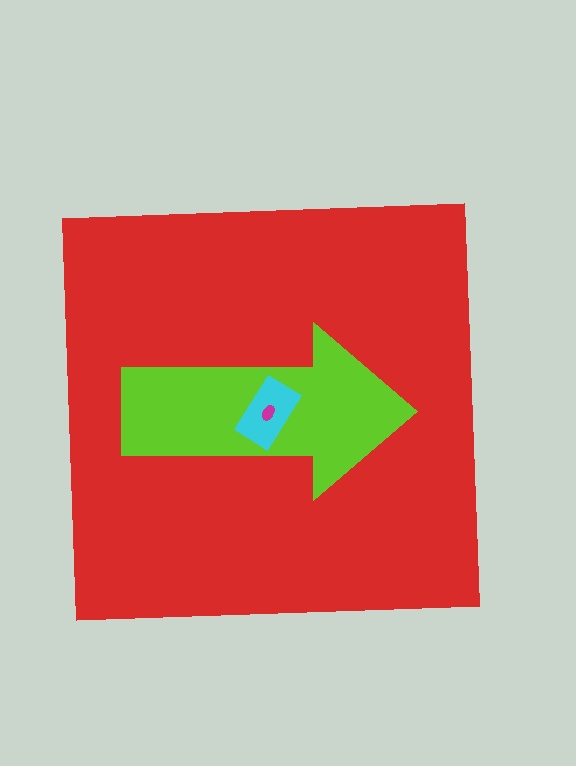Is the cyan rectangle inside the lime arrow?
Yes.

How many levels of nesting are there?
4.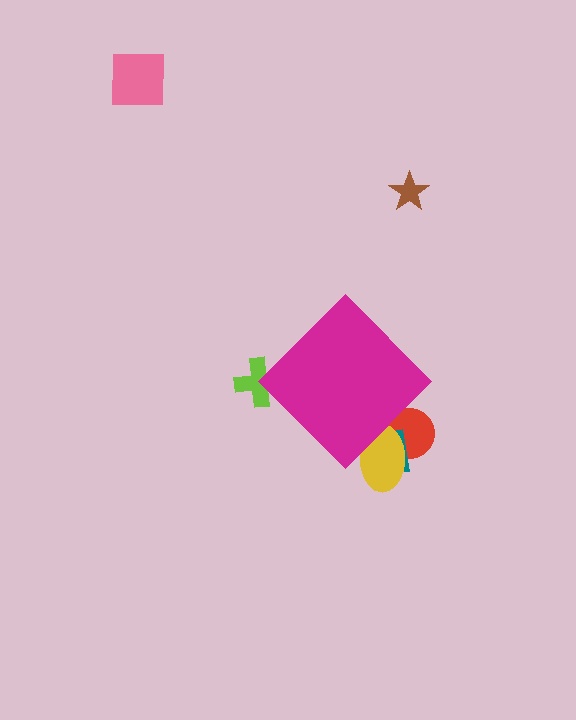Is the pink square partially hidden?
No, the pink square is fully visible.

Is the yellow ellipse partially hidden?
Yes, the yellow ellipse is partially hidden behind the magenta diamond.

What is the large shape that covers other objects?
A magenta diamond.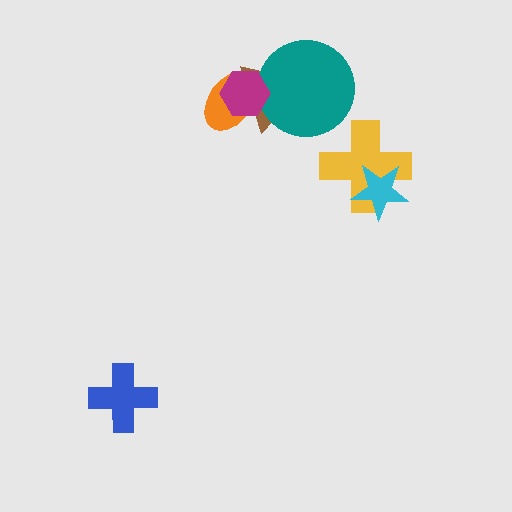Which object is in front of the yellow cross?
The cyan star is in front of the yellow cross.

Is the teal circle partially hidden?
Yes, it is partially covered by another shape.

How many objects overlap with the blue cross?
0 objects overlap with the blue cross.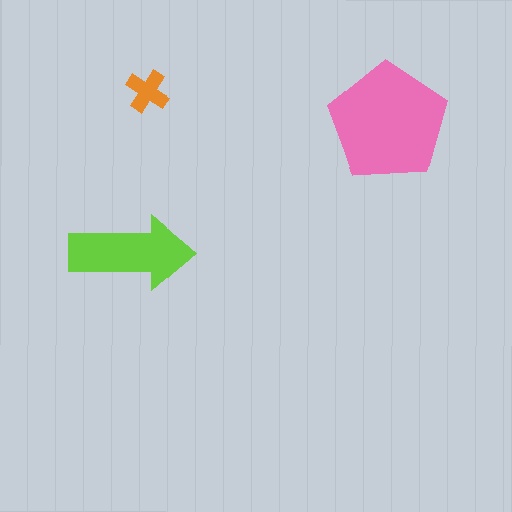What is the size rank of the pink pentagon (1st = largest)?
1st.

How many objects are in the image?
There are 3 objects in the image.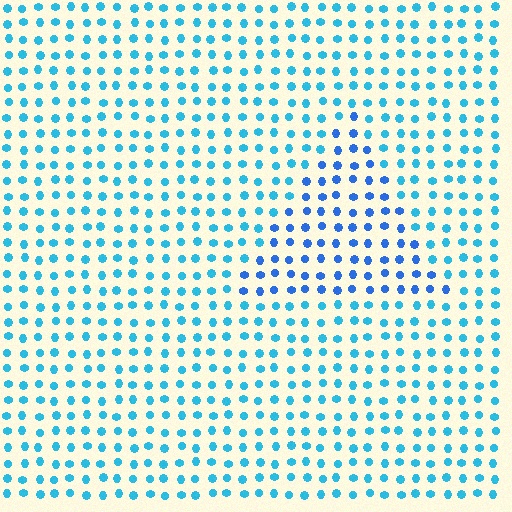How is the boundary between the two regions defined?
The boundary is defined purely by a slight shift in hue (about 26 degrees). Spacing, size, and orientation are identical on both sides.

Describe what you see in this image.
The image is filled with small cyan elements in a uniform arrangement. A triangle-shaped region is visible where the elements are tinted to a slightly different hue, forming a subtle color boundary.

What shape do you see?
I see a triangle.